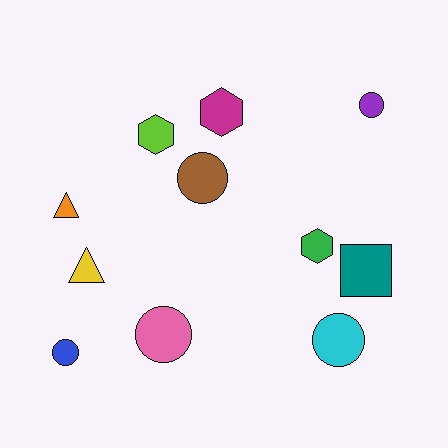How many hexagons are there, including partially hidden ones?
There are 3 hexagons.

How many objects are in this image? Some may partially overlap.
There are 11 objects.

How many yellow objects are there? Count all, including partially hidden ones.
There is 1 yellow object.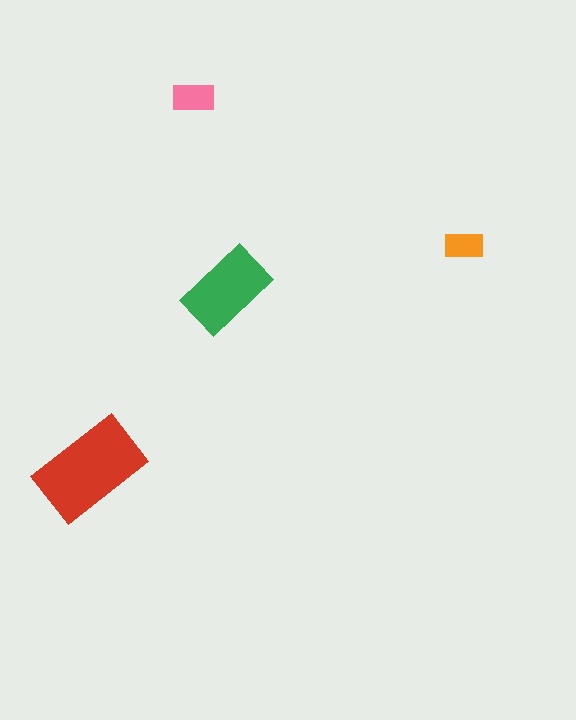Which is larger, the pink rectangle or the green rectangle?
The green one.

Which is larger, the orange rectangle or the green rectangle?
The green one.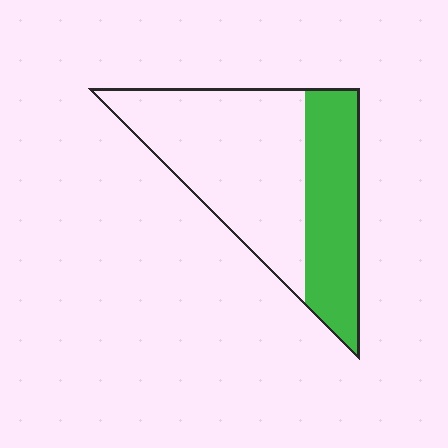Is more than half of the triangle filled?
No.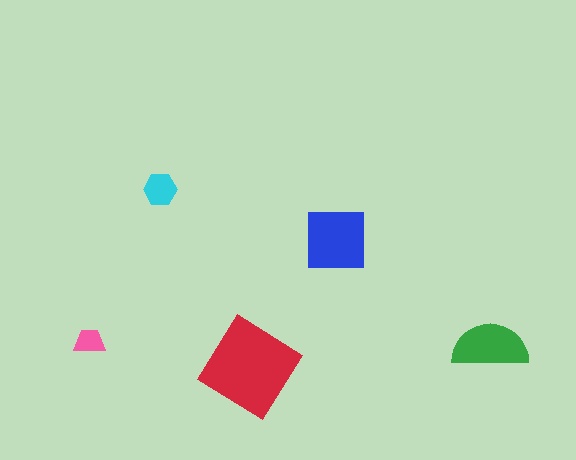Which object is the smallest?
The pink trapezoid.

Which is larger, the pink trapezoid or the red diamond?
The red diamond.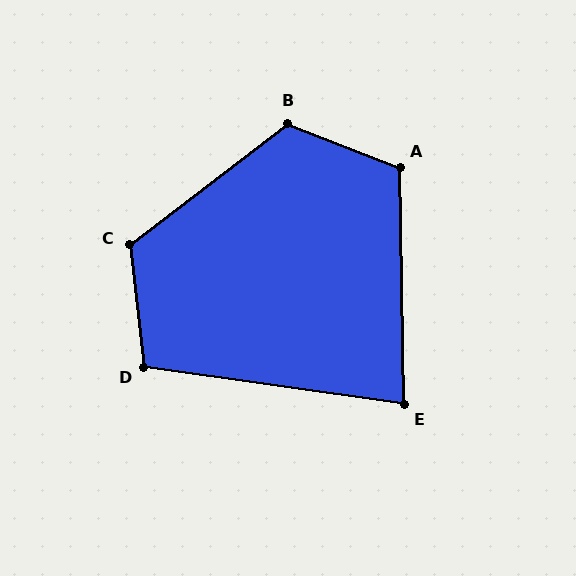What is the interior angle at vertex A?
Approximately 113 degrees (obtuse).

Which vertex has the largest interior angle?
B, at approximately 121 degrees.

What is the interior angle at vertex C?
Approximately 121 degrees (obtuse).